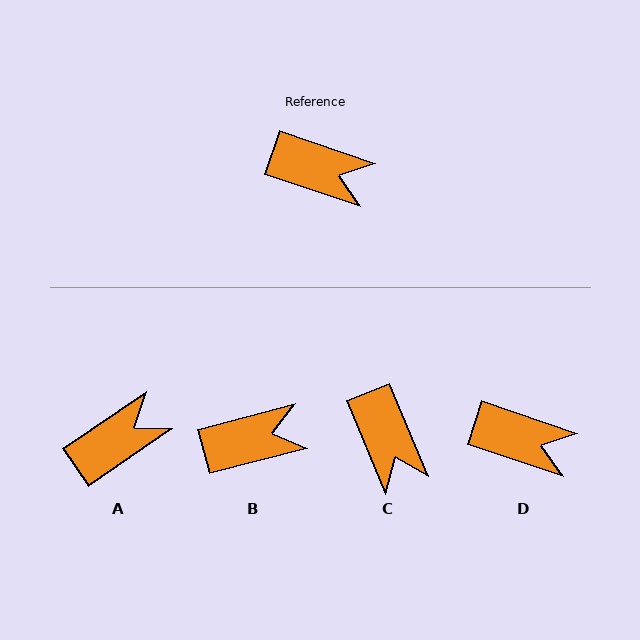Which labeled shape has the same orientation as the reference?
D.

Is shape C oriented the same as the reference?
No, it is off by about 49 degrees.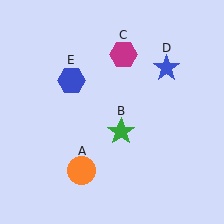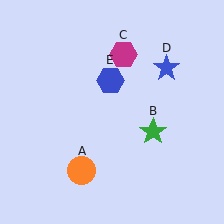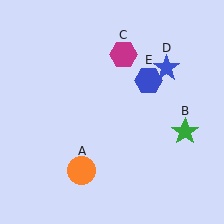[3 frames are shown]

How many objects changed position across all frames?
2 objects changed position: green star (object B), blue hexagon (object E).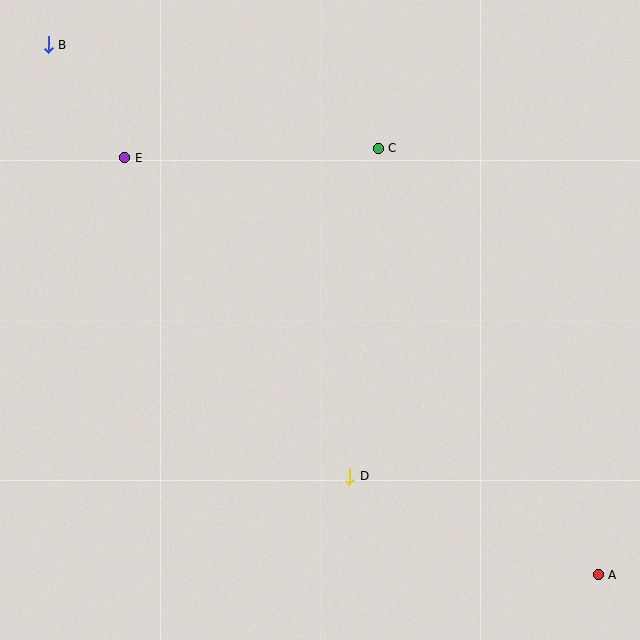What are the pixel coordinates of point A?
Point A is at (598, 575).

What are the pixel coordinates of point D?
Point D is at (350, 476).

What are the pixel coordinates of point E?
Point E is at (125, 158).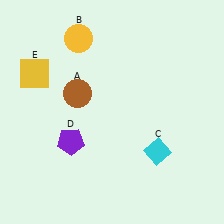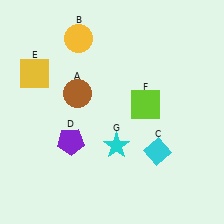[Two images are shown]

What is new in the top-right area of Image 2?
A lime square (F) was added in the top-right area of Image 2.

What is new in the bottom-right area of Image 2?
A cyan star (G) was added in the bottom-right area of Image 2.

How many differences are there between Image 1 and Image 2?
There are 2 differences between the two images.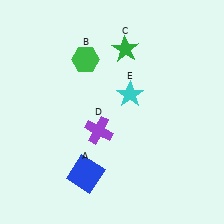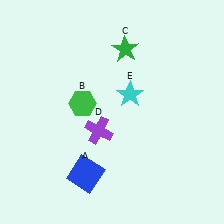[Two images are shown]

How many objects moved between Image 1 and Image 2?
1 object moved between the two images.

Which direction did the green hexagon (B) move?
The green hexagon (B) moved down.